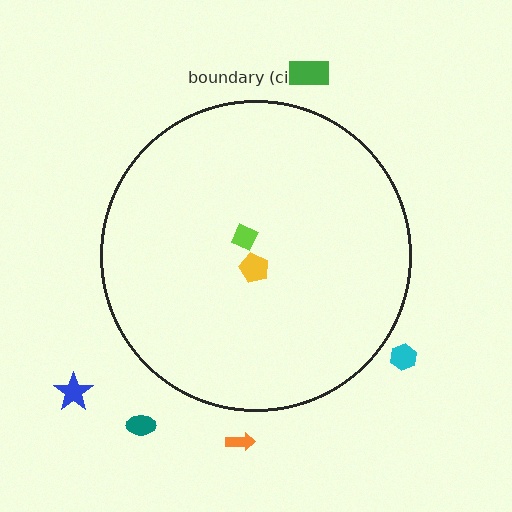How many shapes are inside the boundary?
2 inside, 5 outside.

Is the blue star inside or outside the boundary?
Outside.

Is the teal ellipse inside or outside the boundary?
Outside.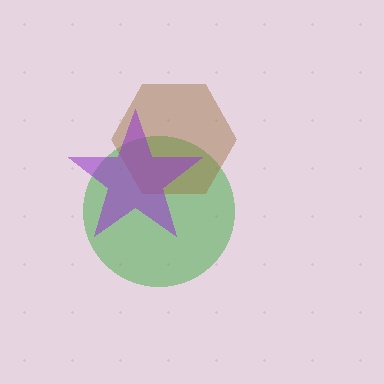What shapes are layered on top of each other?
The layered shapes are: a green circle, a brown hexagon, a purple star.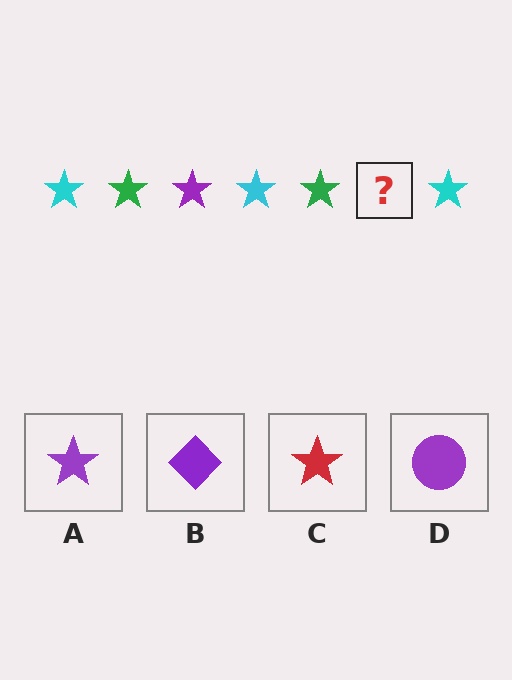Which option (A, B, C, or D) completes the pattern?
A.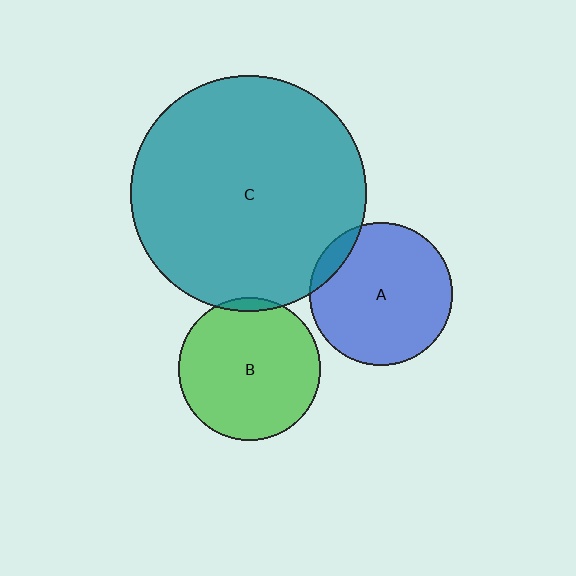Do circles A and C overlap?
Yes.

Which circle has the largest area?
Circle C (teal).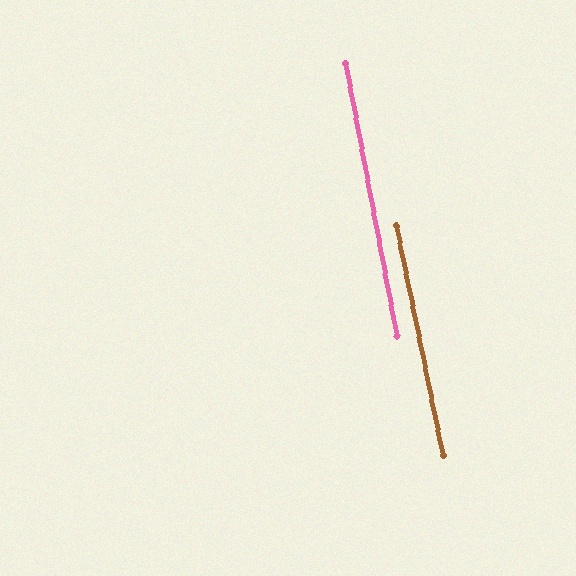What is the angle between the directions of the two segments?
Approximately 1 degree.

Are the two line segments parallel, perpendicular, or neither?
Parallel — their directions differ by only 0.8°.